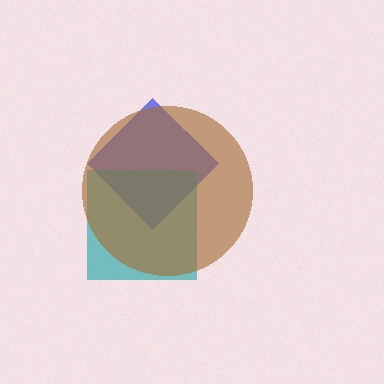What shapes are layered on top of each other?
The layered shapes are: a blue diamond, a teal square, a brown circle.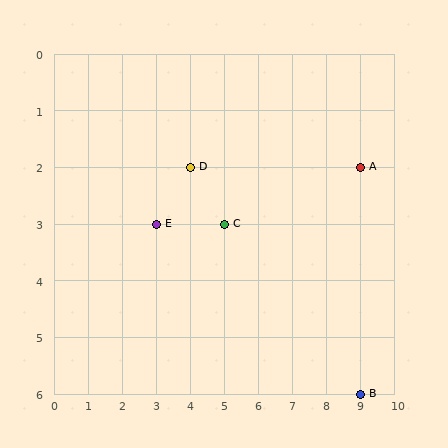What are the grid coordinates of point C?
Point C is at grid coordinates (5, 3).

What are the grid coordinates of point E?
Point E is at grid coordinates (3, 3).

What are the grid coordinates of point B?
Point B is at grid coordinates (9, 6).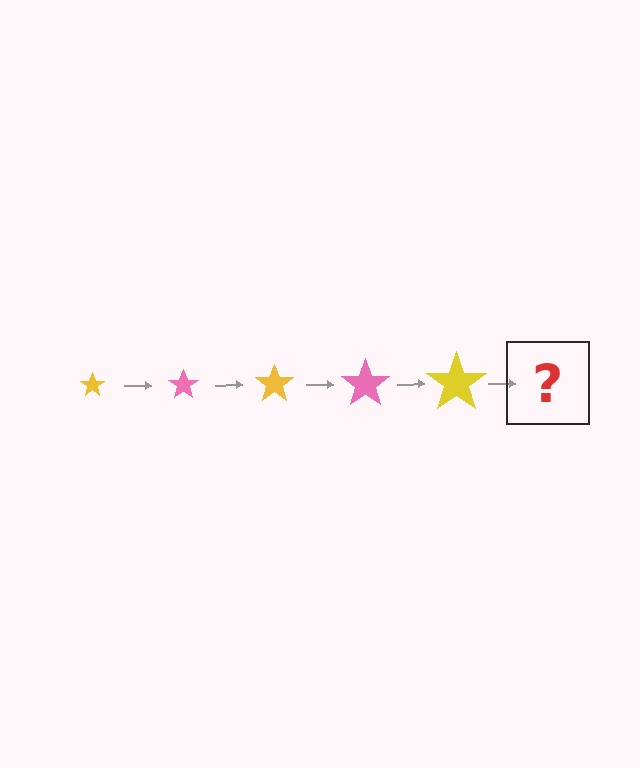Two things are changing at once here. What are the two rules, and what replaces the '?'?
The two rules are that the star grows larger each step and the color cycles through yellow and pink. The '?' should be a pink star, larger than the previous one.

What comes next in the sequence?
The next element should be a pink star, larger than the previous one.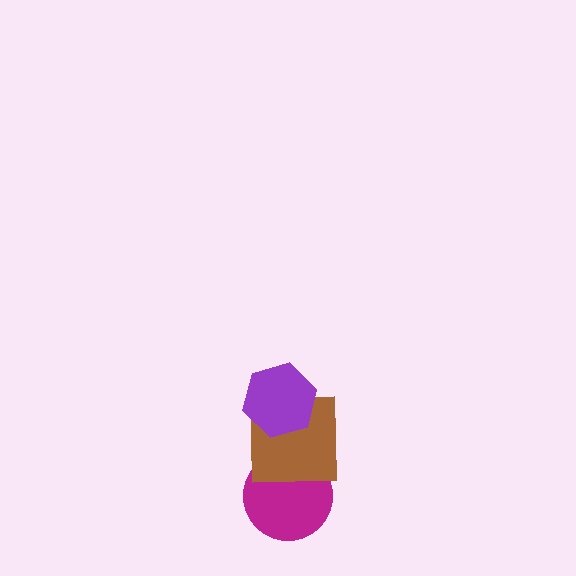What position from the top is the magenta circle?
The magenta circle is 3rd from the top.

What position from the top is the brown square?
The brown square is 2nd from the top.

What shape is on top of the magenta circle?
The brown square is on top of the magenta circle.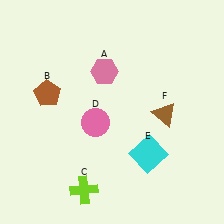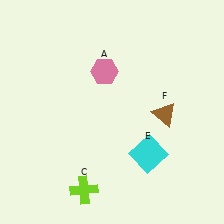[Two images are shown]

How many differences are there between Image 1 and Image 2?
There are 2 differences between the two images.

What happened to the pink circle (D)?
The pink circle (D) was removed in Image 2. It was in the bottom-left area of Image 1.